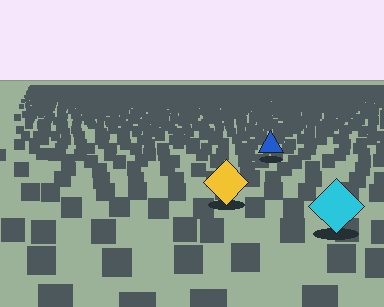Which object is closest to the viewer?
The cyan diamond is closest. The texture marks near it are larger and more spread out.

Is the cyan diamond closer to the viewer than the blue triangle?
Yes. The cyan diamond is closer — you can tell from the texture gradient: the ground texture is coarser near it.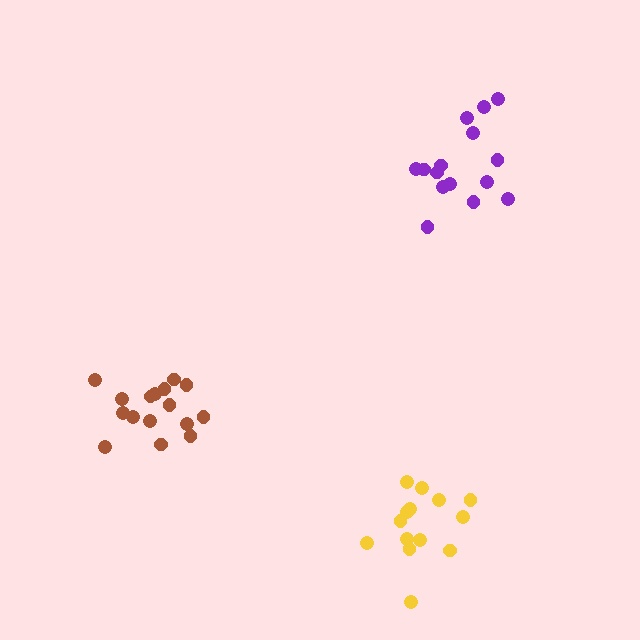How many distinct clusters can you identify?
There are 3 distinct clusters.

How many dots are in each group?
Group 1: 15 dots, Group 2: 16 dots, Group 3: 14 dots (45 total).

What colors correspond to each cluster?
The clusters are colored: purple, brown, yellow.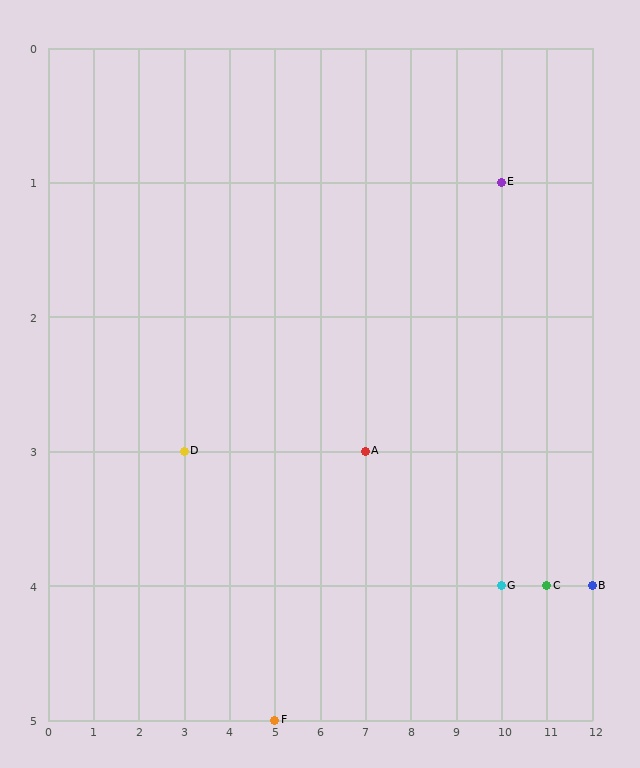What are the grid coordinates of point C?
Point C is at grid coordinates (11, 4).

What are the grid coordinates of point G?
Point G is at grid coordinates (10, 4).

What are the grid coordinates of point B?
Point B is at grid coordinates (12, 4).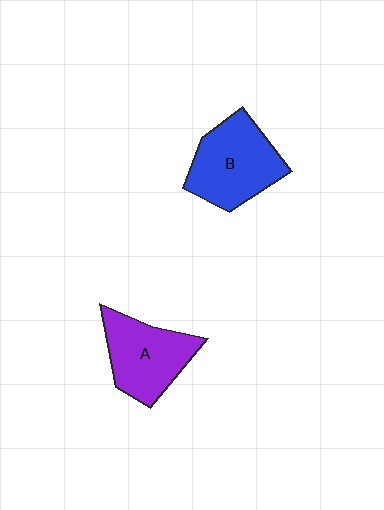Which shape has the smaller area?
Shape A (purple).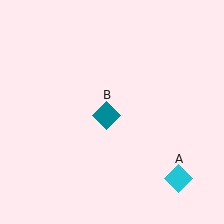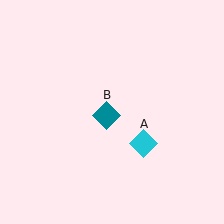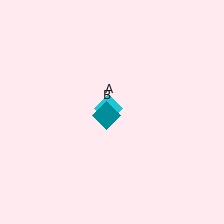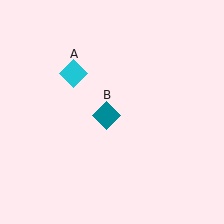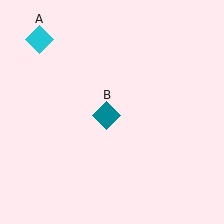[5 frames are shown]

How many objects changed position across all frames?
1 object changed position: cyan diamond (object A).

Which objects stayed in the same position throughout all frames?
Teal diamond (object B) remained stationary.